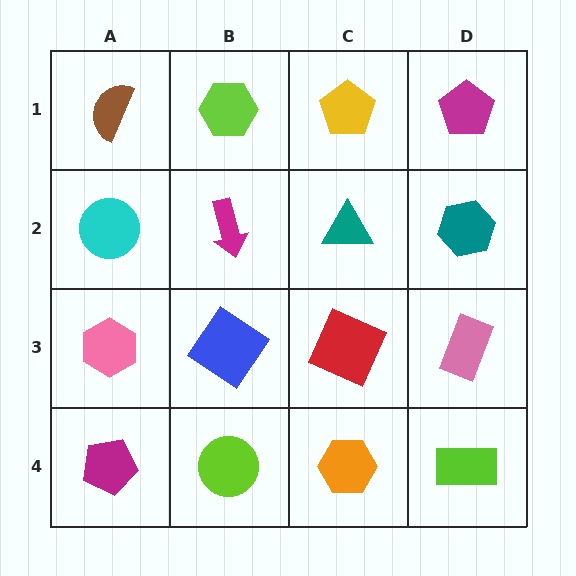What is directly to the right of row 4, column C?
A lime rectangle.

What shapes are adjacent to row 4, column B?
A blue diamond (row 3, column B), a magenta pentagon (row 4, column A), an orange hexagon (row 4, column C).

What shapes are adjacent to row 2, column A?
A brown semicircle (row 1, column A), a pink hexagon (row 3, column A), a magenta arrow (row 2, column B).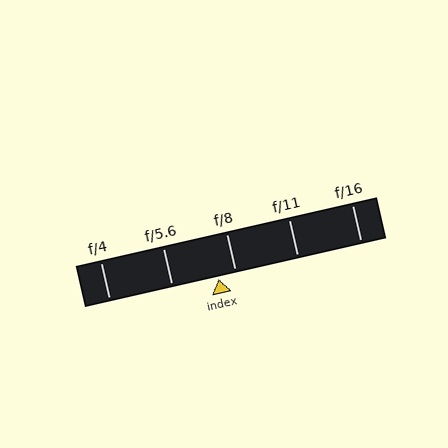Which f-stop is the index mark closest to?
The index mark is closest to f/8.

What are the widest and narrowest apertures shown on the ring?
The widest aperture shown is f/4 and the narrowest is f/16.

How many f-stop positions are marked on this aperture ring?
There are 5 f-stop positions marked.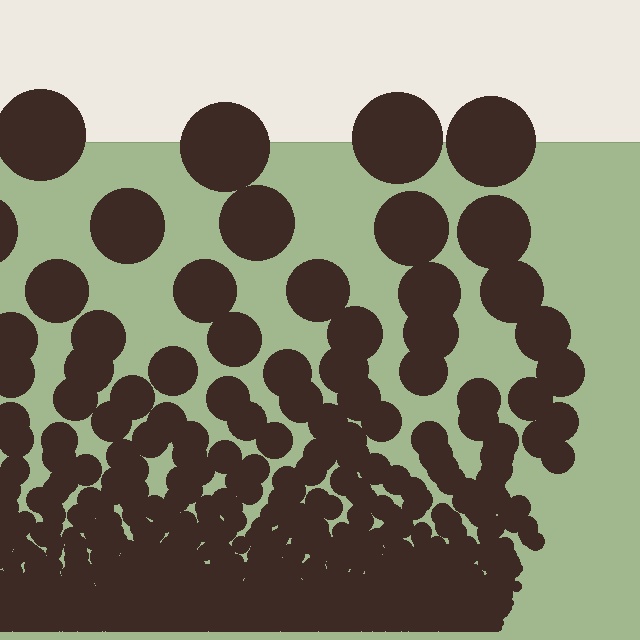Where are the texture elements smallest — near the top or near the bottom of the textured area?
Near the bottom.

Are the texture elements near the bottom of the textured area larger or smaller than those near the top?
Smaller. The gradient is inverted — elements near the bottom are smaller and denser.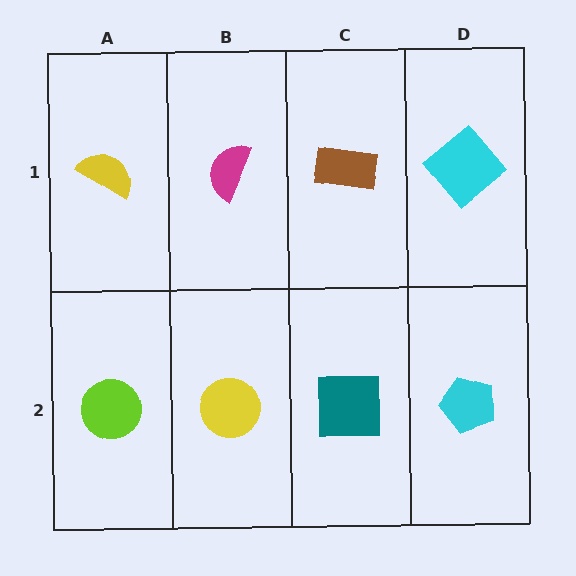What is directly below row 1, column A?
A lime circle.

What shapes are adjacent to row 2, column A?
A yellow semicircle (row 1, column A), a yellow circle (row 2, column B).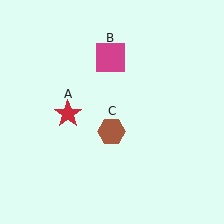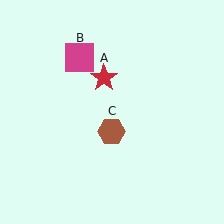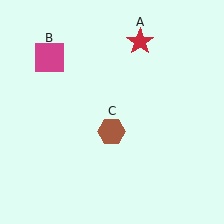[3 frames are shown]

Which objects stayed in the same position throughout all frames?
Brown hexagon (object C) remained stationary.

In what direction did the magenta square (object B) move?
The magenta square (object B) moved left.